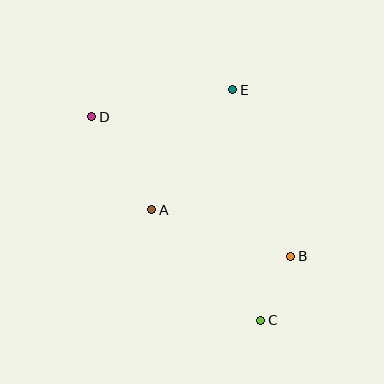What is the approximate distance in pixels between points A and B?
The distance between A and B is approximately 146 pixels.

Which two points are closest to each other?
Points B and C are closest to each other.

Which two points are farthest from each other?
Points C and D are farthest from each other.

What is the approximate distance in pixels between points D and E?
The distance between D and E is approximately 144 pixels.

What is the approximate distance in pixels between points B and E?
The distance between B and E is approximately 176 pixels.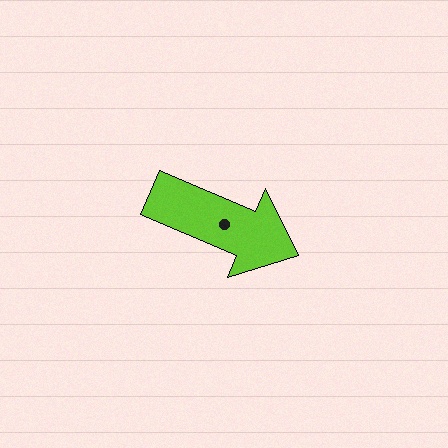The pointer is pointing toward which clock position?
Roughly 4 o'clock.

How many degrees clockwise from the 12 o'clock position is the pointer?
Approximately 113 degrees.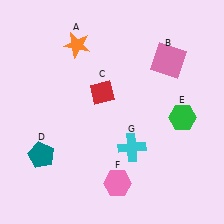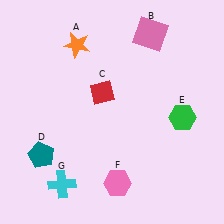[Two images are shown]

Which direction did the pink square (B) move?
The pink square (B) moved up.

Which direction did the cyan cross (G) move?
The cyan cross (G) moved left.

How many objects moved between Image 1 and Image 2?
2 objects moved between the two images.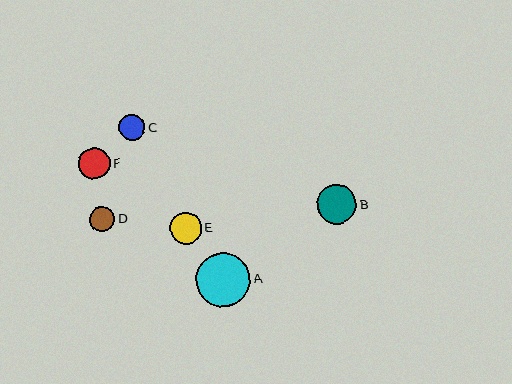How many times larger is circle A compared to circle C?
Circle A is approximately 2.1 times the size of circle C.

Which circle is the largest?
Circle A is the largest with a size of approximately 54 pixels.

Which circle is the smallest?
Circle C is the smallest with a size of approximately 26 pixels.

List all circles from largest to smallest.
From largest to smallest: A, B, E, F, D, C.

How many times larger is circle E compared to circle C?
Circle E is approximately 1.2 times the size of circle C.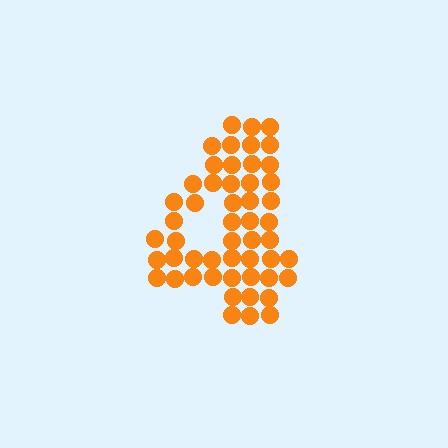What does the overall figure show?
The overall figure shows the digit 4.